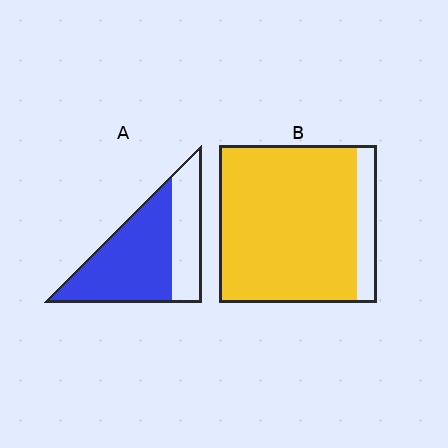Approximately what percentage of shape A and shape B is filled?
A is approximately 65% and B is approximately 85%.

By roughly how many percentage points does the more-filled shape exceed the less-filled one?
By roughly 20 percentage points (B over A).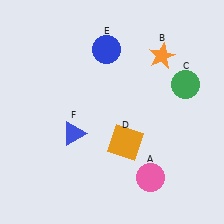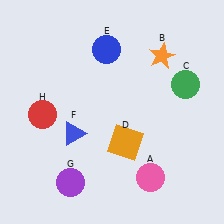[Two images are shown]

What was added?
A purple circle (G), a red circle (H) were added in Image 2.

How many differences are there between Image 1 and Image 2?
There are 2 differences between the two images.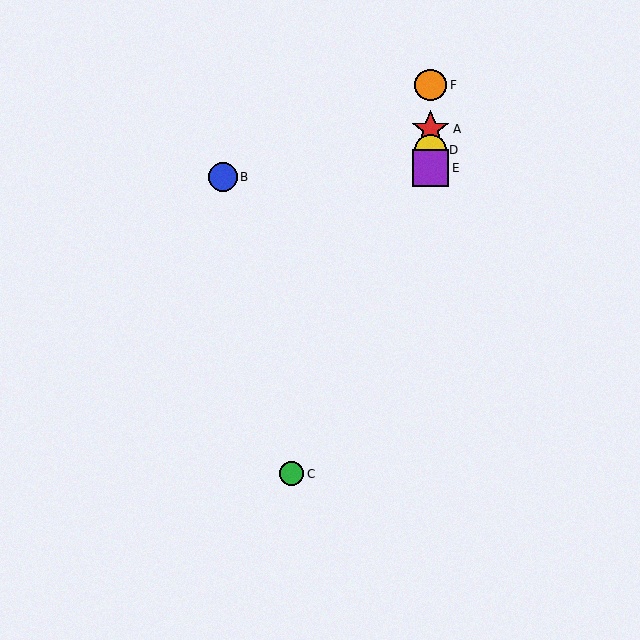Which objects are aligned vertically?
Objects A, D, E, F are aligned vertically.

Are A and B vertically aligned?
No, A is at x≈431 and B is at x≈223.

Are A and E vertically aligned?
Yes, both are at x≈431.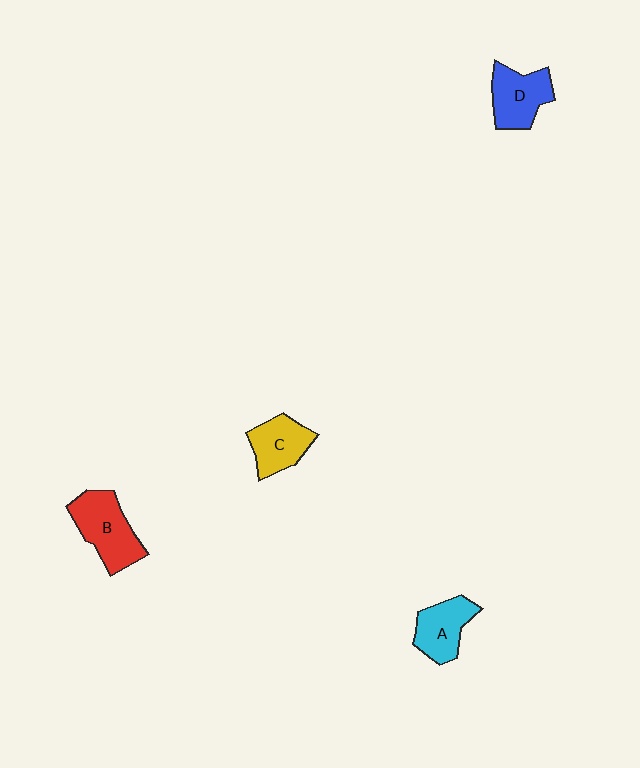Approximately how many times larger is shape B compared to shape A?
Approximately 1.3 times.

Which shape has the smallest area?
Shape C (yellow).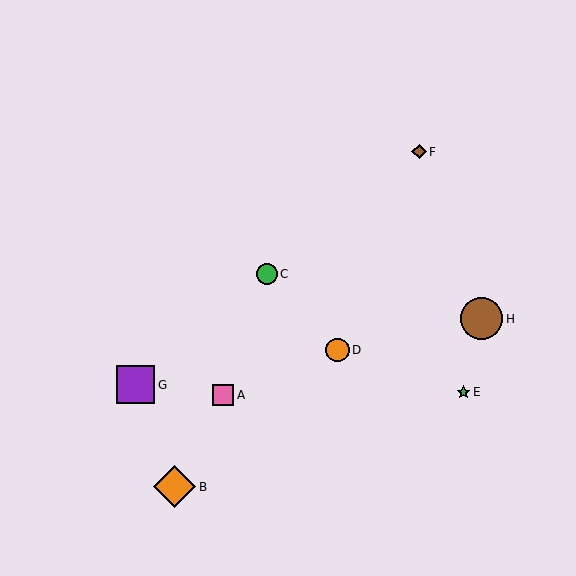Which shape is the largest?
The brown circle (labeled H) is the largest.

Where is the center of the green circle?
The center of the green circle is at (267, 274).